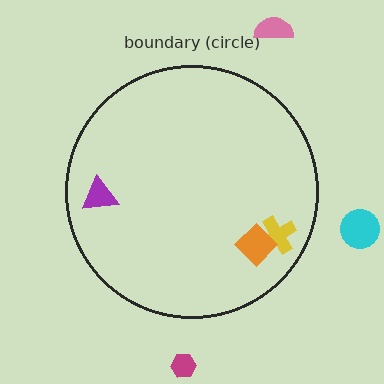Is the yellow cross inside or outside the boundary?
Inside.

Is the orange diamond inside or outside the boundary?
Inside.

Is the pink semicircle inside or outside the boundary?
Outside.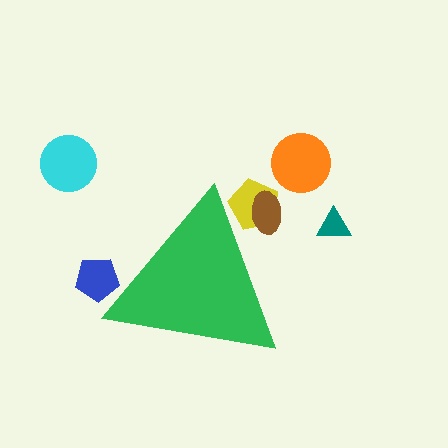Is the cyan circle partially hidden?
No, the cyan circle is fully visible.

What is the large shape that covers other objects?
A green triangle.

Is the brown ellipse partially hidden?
Yes, the brown ellipse is partially hidden behind the green triangle.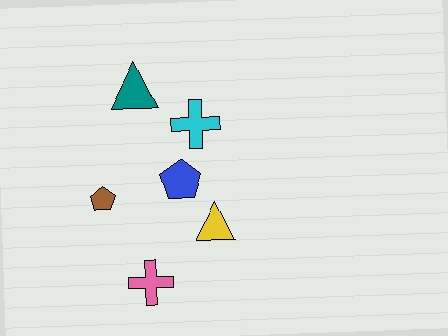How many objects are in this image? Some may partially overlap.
There are 6 objects.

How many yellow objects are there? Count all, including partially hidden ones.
There is 1 yellow object.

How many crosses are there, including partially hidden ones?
There are 2 crosses.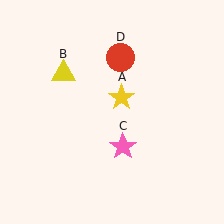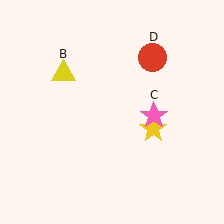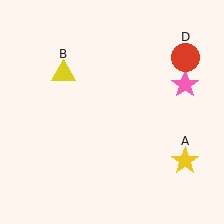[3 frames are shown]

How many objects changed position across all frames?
3 objects changed position: yellow star (object A), pink star (object C), red circle (object D).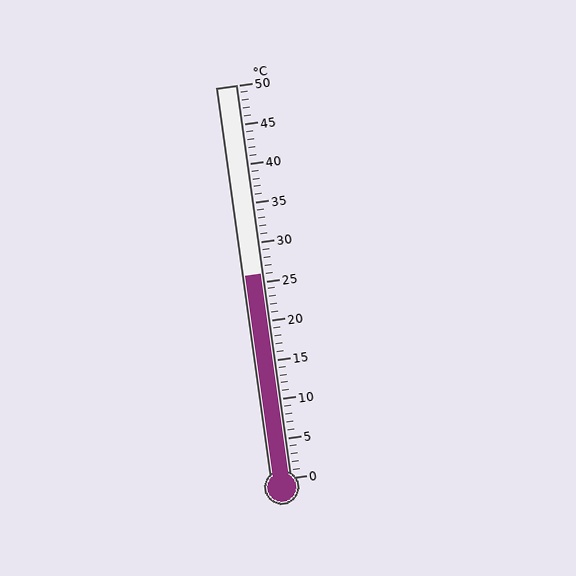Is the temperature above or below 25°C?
The temperature is above 25°C.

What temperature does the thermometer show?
The thermometer shows approximately 26°C.